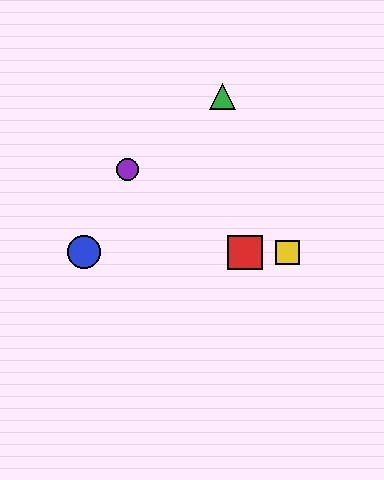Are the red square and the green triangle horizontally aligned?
No, the red square is at y≈252 and the green triangle is at y≈96.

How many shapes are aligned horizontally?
3 shapes (the red square, the blue circle, the yellow square) are aligned horizontally.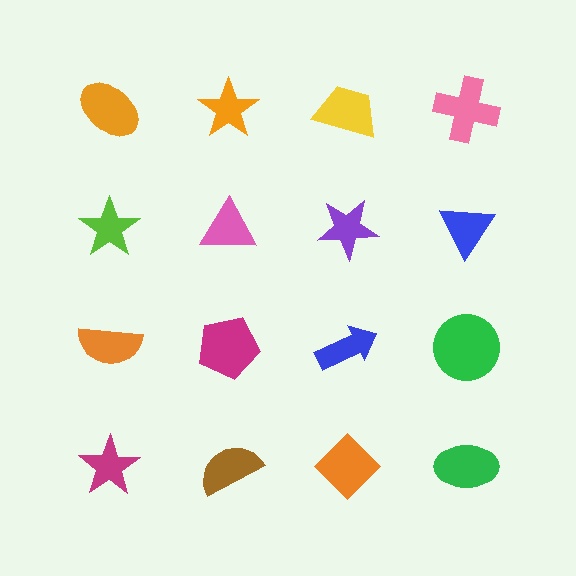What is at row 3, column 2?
A magenta pentagon.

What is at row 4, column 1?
A magenta star.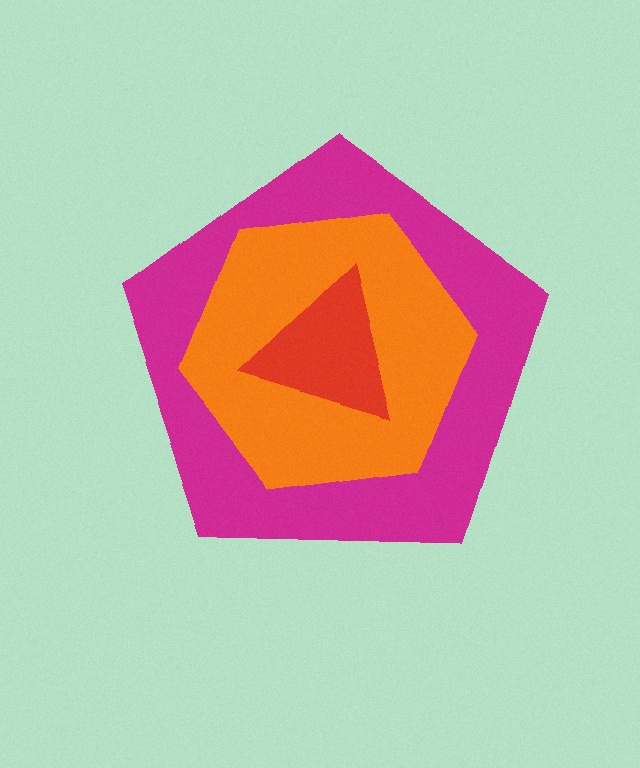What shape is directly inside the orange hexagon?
The red triangle.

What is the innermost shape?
The red triangle.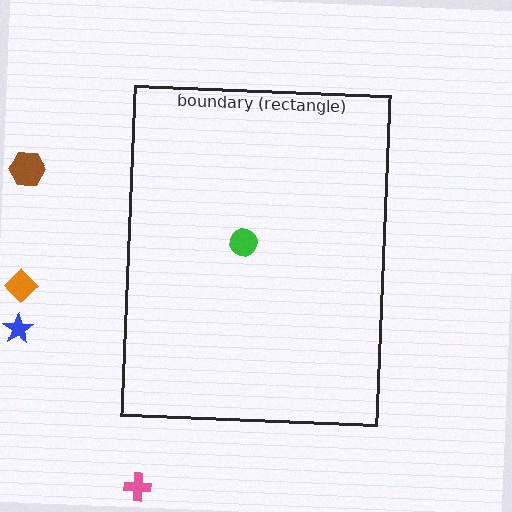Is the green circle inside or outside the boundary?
Inside.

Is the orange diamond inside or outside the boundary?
Outside.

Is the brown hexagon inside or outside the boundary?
Outside.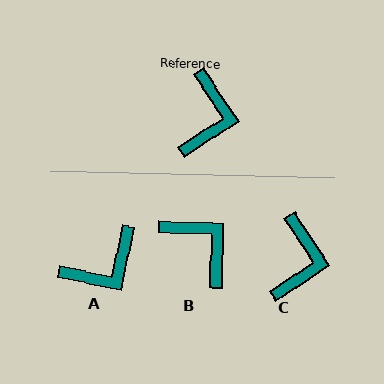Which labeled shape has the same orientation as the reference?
C.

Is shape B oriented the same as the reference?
No, it is off by about 55 degrees.